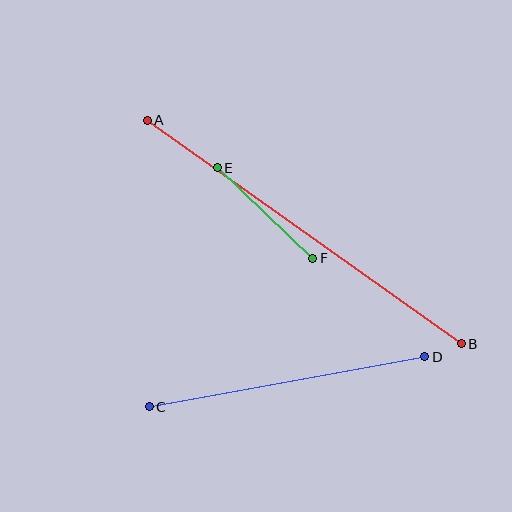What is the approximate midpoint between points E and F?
The midpoint is at approximately (265, 213) pixels.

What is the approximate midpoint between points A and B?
The midpoint is at approximately (304, 232) pixels.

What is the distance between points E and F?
The distance is approximately 131 pixels.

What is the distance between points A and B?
The distance is approximately 385 pixels.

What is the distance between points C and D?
The distance is approximately 280 pixels.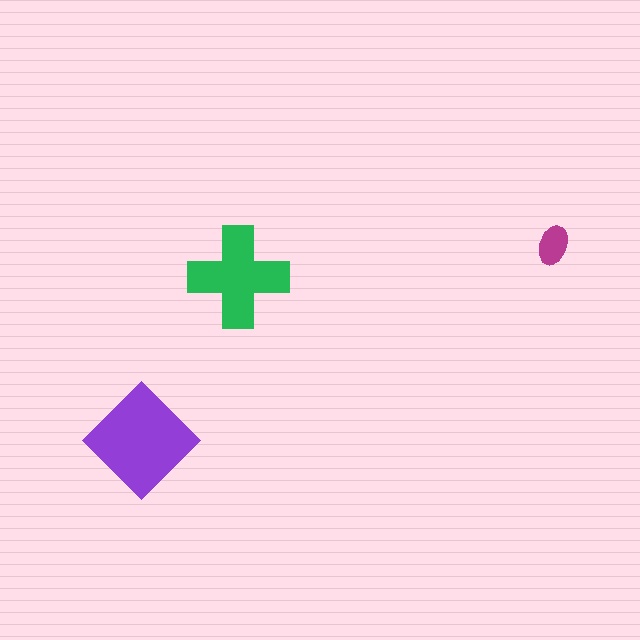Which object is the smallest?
The magenta ellipse.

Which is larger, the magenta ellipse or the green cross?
The green cross.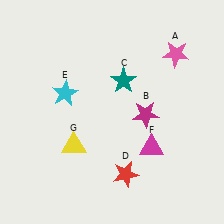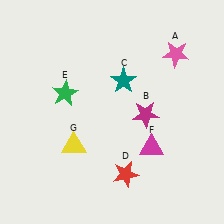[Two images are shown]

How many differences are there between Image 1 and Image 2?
There is 1 difference between the two images.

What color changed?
The star (E) changed from cyan in Image 1 to green in Image 2.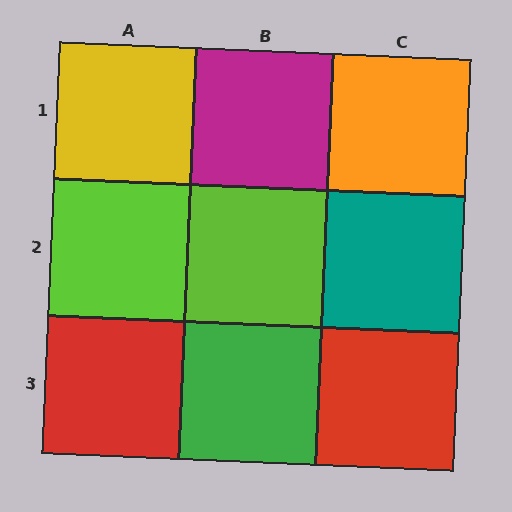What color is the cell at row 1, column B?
Magenta.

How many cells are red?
2 cells are red.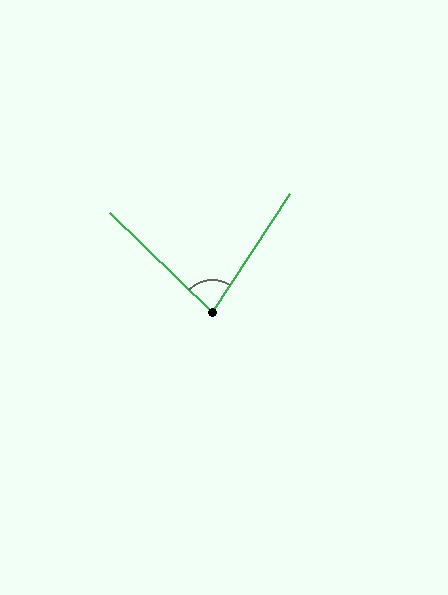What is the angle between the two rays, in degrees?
Approximately 79 degrees.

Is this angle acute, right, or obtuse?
It is acute.